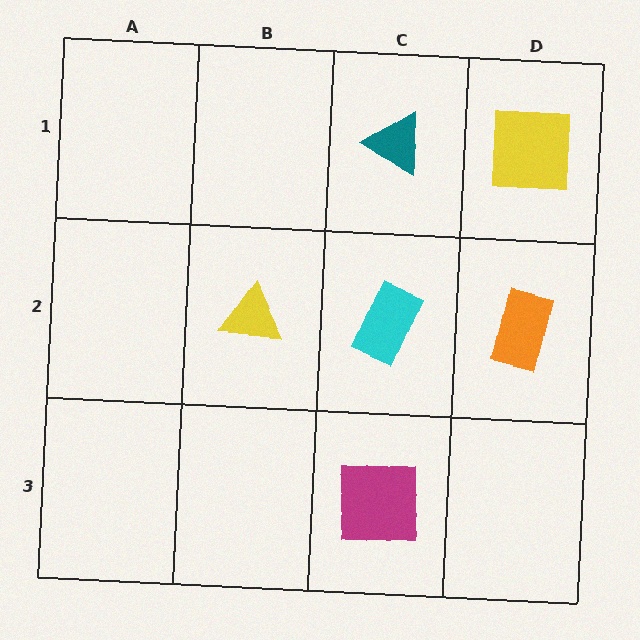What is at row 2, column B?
A yellow triangle.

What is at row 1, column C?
A teal triangle.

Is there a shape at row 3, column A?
No, that cell is empty.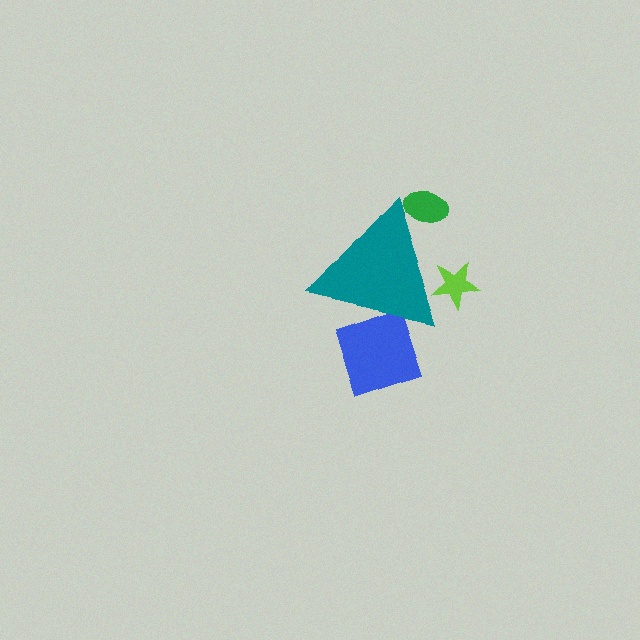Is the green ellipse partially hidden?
Yes, the green ellipse is partially hidden behind the teal triangle.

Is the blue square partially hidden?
Yes, the blue square is partially hidden behind the teal triangle.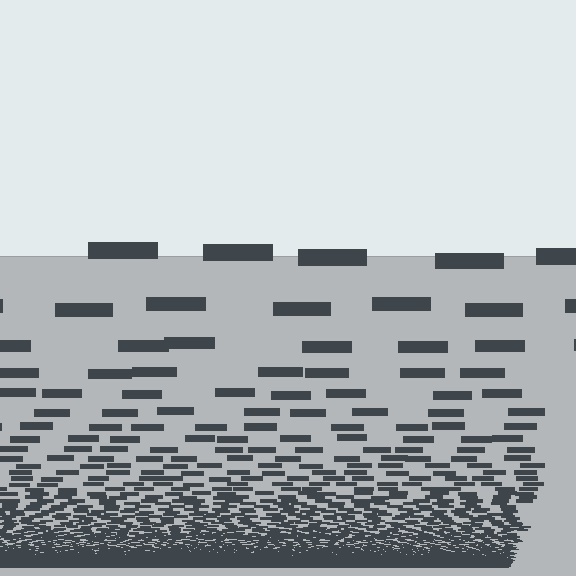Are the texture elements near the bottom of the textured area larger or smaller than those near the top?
Smaller. The gradient is inverted — elements near the bottom are smaller and denser.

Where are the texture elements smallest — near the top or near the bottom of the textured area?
Near the bottom.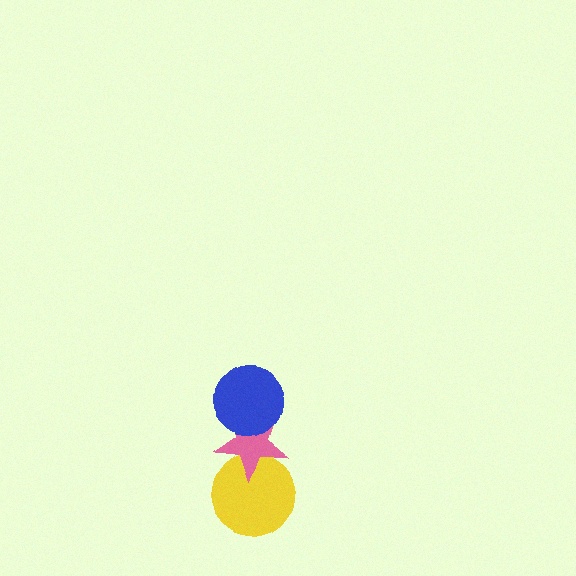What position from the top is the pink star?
The pink star is 2nd from the top.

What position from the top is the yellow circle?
The yellow circle is 3rd from the top.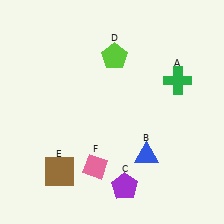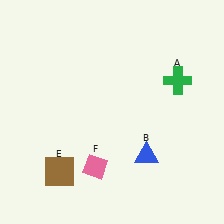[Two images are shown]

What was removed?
The purple pentagon (C), the lime pentagon (D) were removed in Image 2.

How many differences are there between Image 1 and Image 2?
There are 2 differences between the two images.